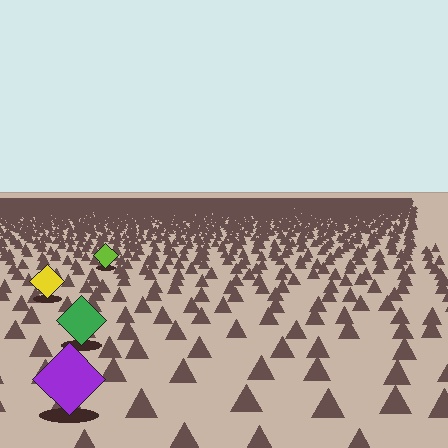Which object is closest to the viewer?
The purple diamond is closest. The texture marks near it are larger and more spread out.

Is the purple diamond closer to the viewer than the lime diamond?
Yes. The purple diamond is closer — you can tell from the texture gradient: the ground texture is coarser near it.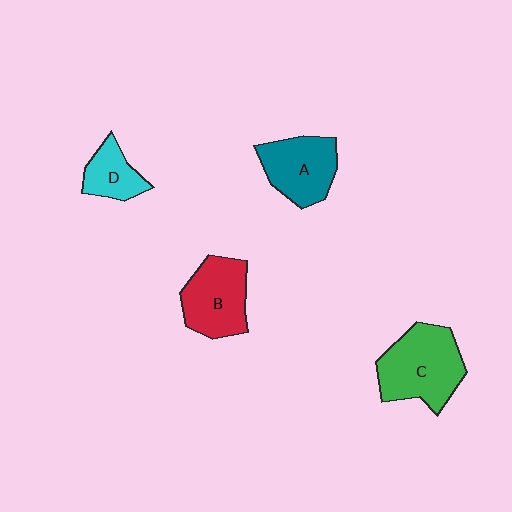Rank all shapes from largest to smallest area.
From largest to smallest: C (green), B (red), A (teal), D (cyan).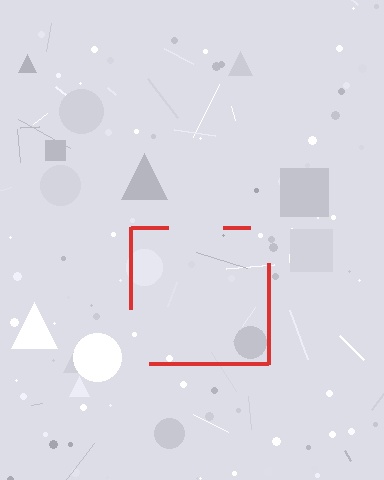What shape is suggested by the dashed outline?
The dashed outline suggests a square.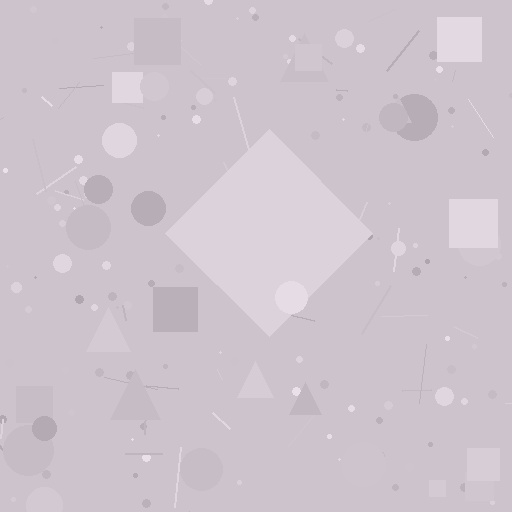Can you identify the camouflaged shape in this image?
The camouflaged shape is a diamond.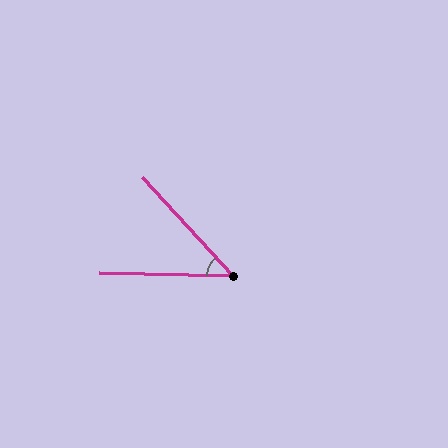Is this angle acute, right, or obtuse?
It is acute.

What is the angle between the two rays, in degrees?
Approximately 46 degrees.